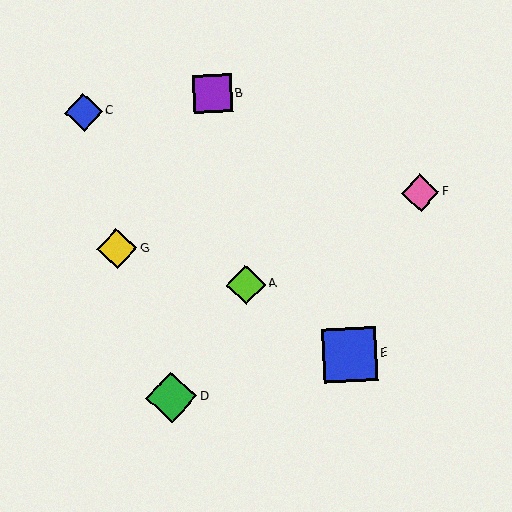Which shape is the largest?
The blue square (labeled E) is the largest.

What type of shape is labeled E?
Shape E is a blue square.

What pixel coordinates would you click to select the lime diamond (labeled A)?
Click at (246, 285) to select the lime diamond A.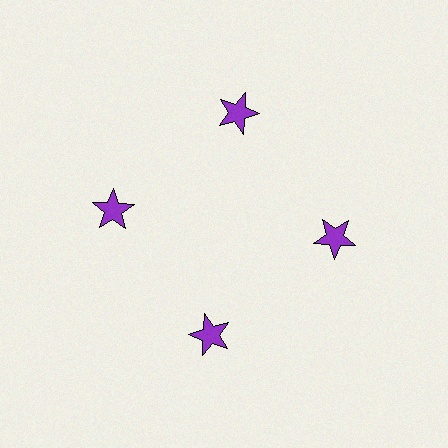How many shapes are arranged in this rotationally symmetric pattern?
There are 4 shapes, arranged in 4 groups of 1.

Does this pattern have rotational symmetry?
Yes, this pattern has 4-fold rotational symmetry. It looks the same after rotating 90 degrees around the center.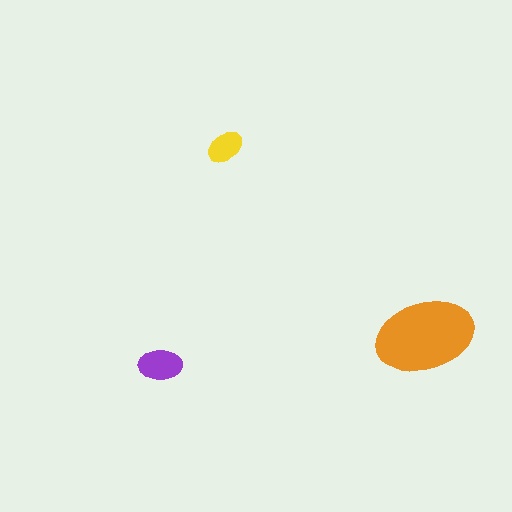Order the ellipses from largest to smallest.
the orange one, the purple one, the yellow one.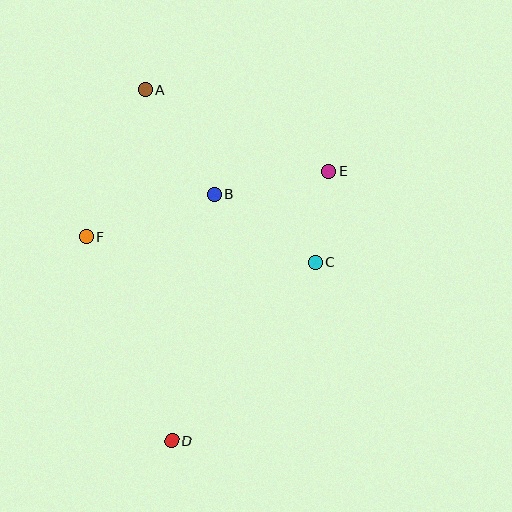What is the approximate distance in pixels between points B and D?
The distance between B and D is approximately 250 pixels.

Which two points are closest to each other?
Points C and E are closest to each other.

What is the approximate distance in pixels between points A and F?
The distance between A and F is approximately 159 pixels.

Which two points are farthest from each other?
Points A and D are farthest from each other.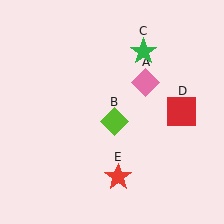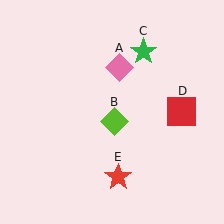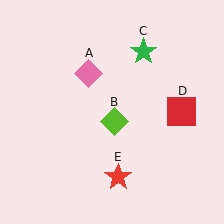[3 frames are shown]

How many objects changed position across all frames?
1 object changed position: pink diamond (object A).